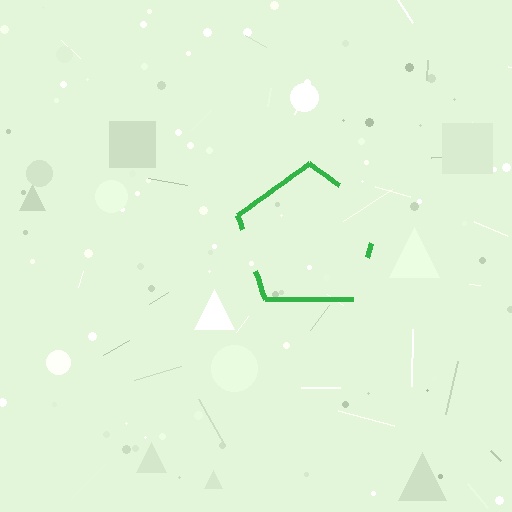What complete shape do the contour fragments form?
The contour fragments form a pentagon.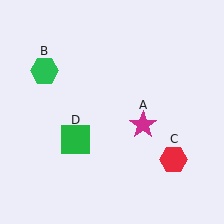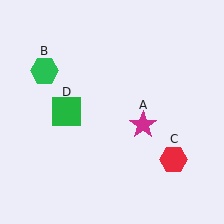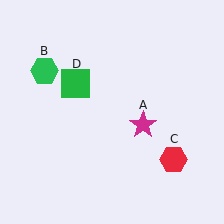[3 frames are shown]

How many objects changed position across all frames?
1 object changed position: green square (object D).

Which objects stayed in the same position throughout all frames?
Magenta star (object A) and green hexagon (object B) and red hexagon (object C) remained stationary.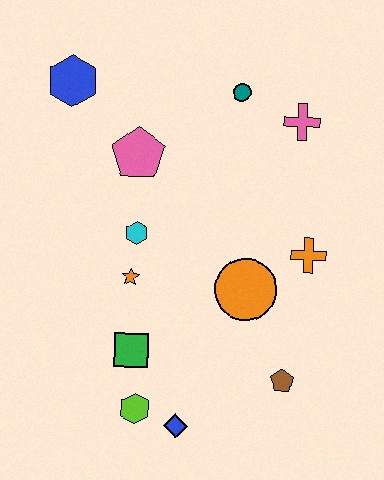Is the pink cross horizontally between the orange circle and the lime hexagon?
No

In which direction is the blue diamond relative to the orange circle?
The blue diamond is below the orange circle.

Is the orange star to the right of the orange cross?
No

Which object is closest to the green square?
The lime hexagon is closest to the green square.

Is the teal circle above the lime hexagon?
Yes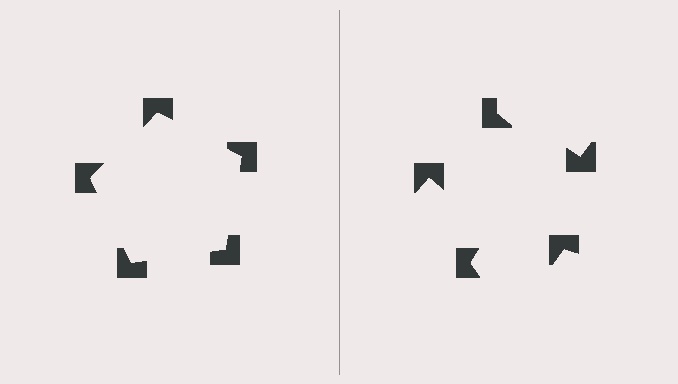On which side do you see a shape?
An illusory pentagon appears on the left side. On the right side the wedge cuts are rotated, so no coherent shape forms.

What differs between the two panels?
The notched squares are positioned identically on both sides; only the wedge orientations differ. On the left they align to a pentagon; on the right they are misaligned.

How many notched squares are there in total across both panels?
10 — 5 on each side.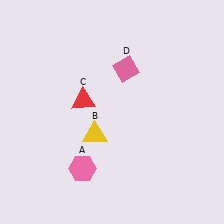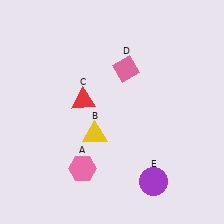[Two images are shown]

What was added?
A purple circle (E) was added in Image 2.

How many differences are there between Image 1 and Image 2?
There is 1 difference between the two images.